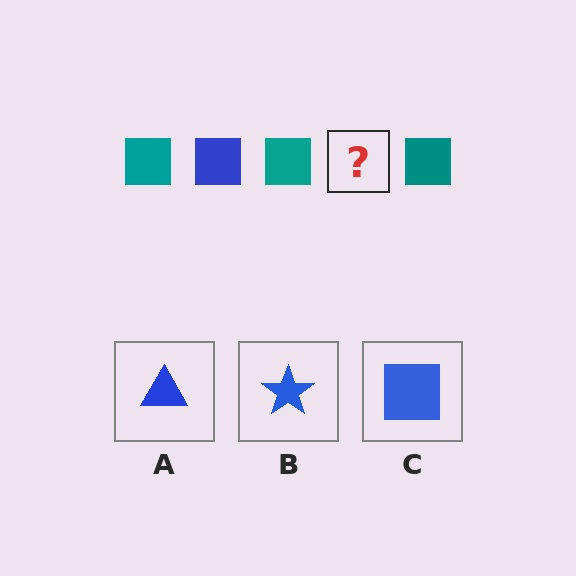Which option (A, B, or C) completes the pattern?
C.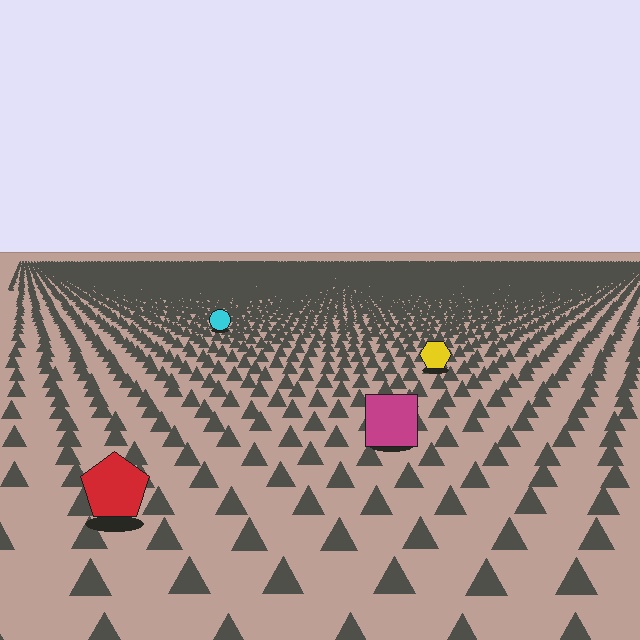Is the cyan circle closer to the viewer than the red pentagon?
No. The red pentagon is closer — you can tell from the texture gradient: the ground texture is coarser near it.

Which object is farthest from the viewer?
The cyan circle is farthest from the viewer. It appears smaller and the ground texture around it is denser.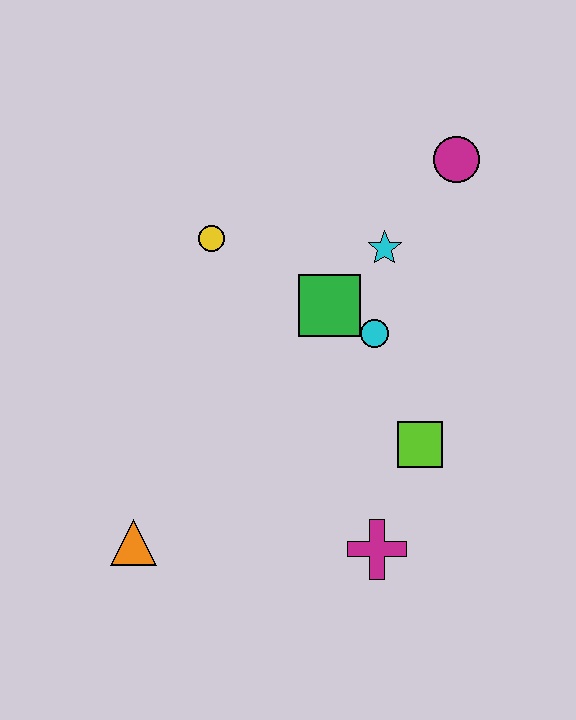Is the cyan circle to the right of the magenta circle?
No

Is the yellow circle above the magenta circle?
No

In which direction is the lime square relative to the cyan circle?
The lime square is below the cyan circle.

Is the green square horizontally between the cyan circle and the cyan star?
No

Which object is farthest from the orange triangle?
The magenta circle is farthest from the orange triangle.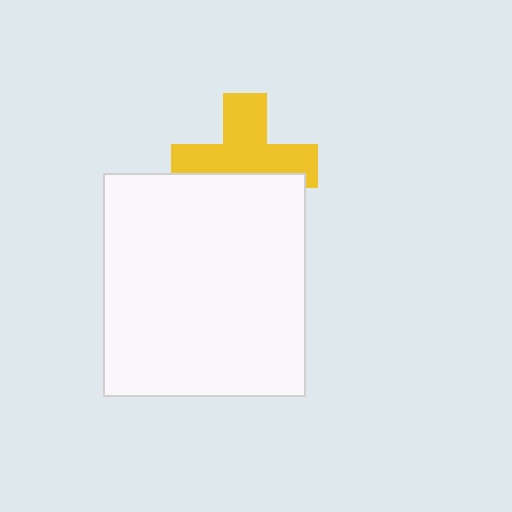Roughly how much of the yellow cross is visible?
About half of it is visible (roughly 62%).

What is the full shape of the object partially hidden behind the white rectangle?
The partially hidden object is a yellow cross.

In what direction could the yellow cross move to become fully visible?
The yellow cross could move up. That would shift it out from behind the white rectangle entirely.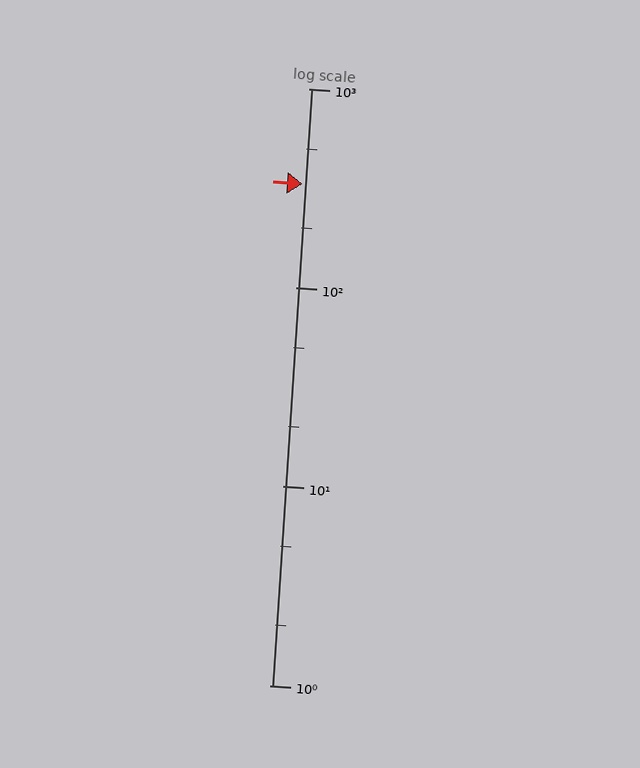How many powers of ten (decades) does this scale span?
The scale spans 3 decades, from 1 to 1000.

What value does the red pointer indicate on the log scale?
The pointer indicates approximately 330.